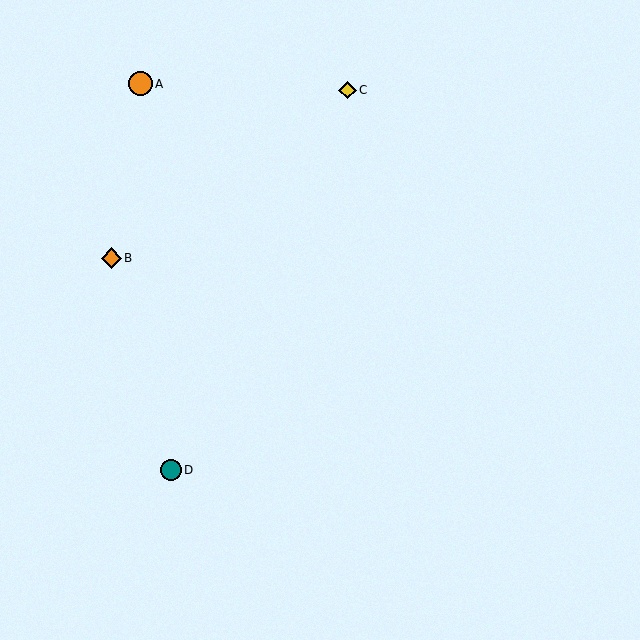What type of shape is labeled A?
Shape A is an orange circle.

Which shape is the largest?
The orange circle (labeled A) is the largest.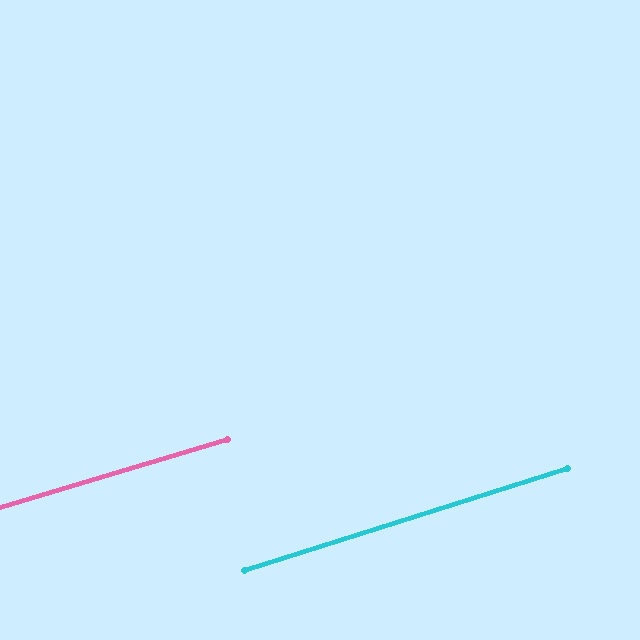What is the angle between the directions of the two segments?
Approximately 1 degree.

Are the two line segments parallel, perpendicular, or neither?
Parallel — their directions differ by only 0.8°.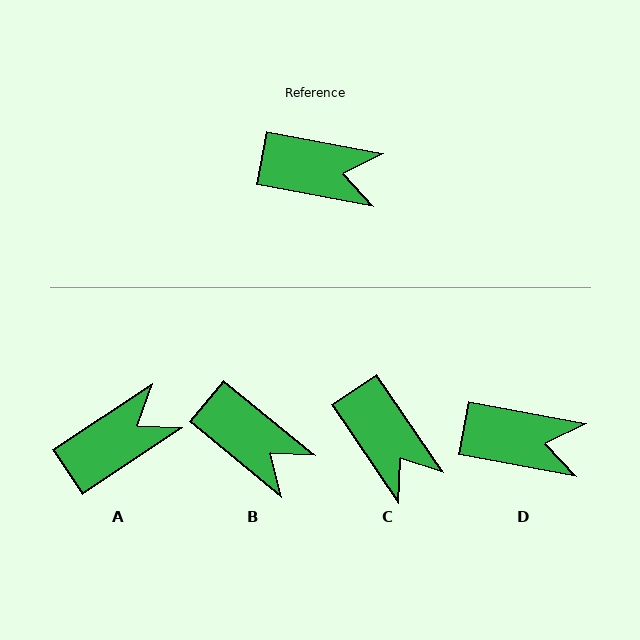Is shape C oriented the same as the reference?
No, it is off by about 45 degrees.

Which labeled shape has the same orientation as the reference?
D.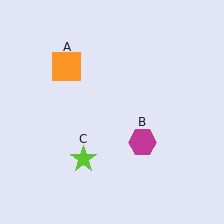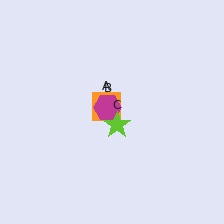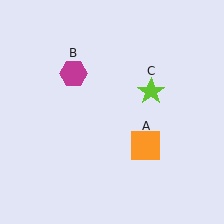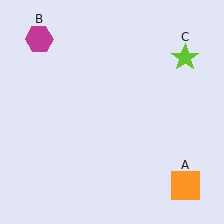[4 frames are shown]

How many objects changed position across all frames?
3 objects changed position: orange square (object A), magenta hexagon (object B), lime star (object C).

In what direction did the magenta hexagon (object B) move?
The magenta hexagon (object B) moved up and to the left.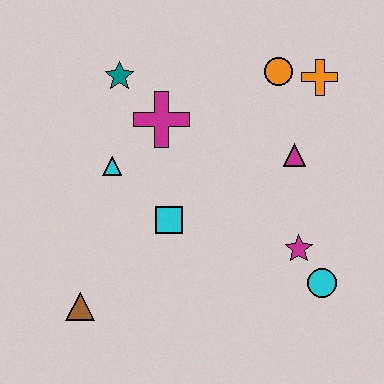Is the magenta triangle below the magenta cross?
Yes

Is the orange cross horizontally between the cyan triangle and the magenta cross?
No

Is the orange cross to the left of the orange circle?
No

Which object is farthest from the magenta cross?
The cyan circle is farthest from the magenta cross.